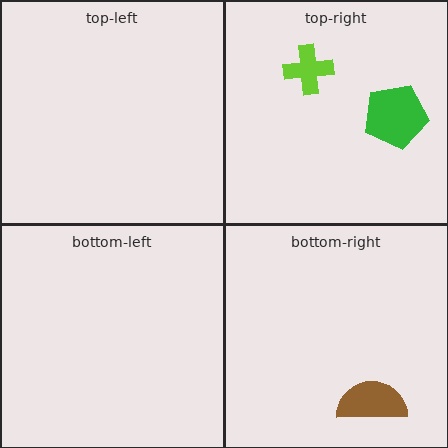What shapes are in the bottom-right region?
The brown semicircle.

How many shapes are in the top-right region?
2.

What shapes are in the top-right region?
The green pentagon, the lime cross.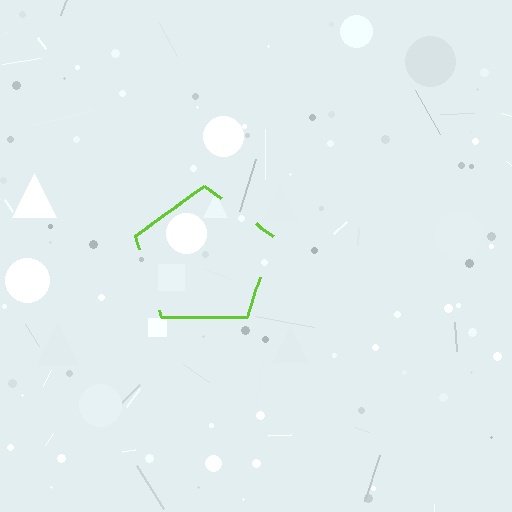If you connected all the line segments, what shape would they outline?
They would outline a pentagon.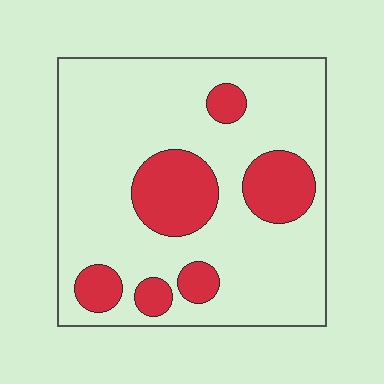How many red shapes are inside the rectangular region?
6.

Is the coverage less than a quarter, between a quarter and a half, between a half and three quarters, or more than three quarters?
Less than a quarter.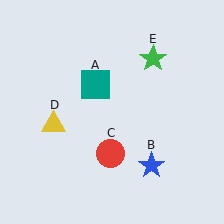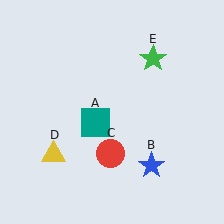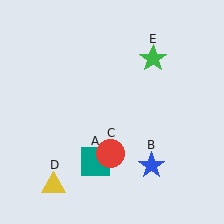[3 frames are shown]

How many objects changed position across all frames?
2 objects changed position: teal square (object A), yellow triangle (object D).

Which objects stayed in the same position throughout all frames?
Blue star (object B) and red circle (object C) and green star (object E) remained stationary.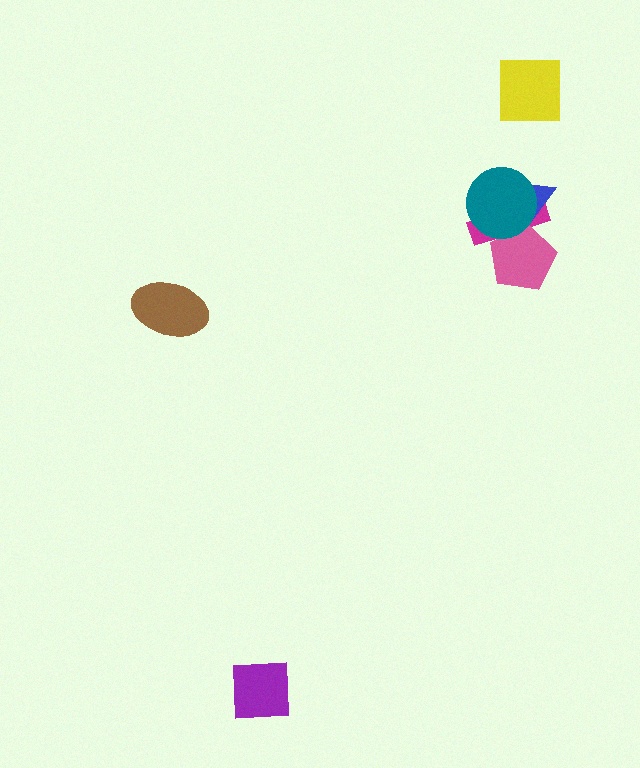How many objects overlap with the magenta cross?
3 objects overlap with the magenta cross.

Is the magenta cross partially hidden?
Yes, it is partially covered by another shape.